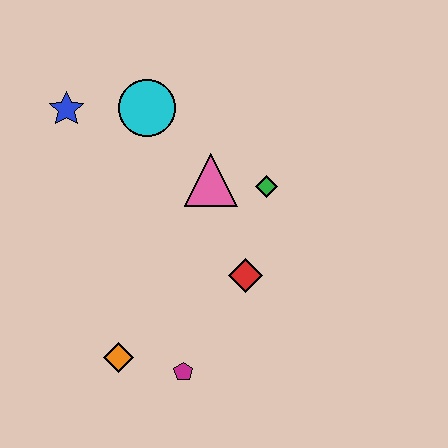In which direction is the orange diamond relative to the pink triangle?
The orange diamond is below the pink triangle.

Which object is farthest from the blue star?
The magenta pentagon is farthest from the blue star.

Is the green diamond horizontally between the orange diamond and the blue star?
No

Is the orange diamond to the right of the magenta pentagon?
No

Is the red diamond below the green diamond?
Yes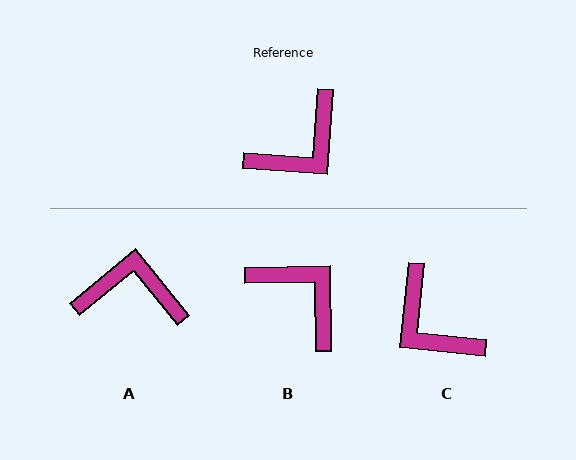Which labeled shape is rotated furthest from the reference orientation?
A, about 133 degrees away.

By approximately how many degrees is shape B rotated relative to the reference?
Approximately 95 degrees counter-clockwise.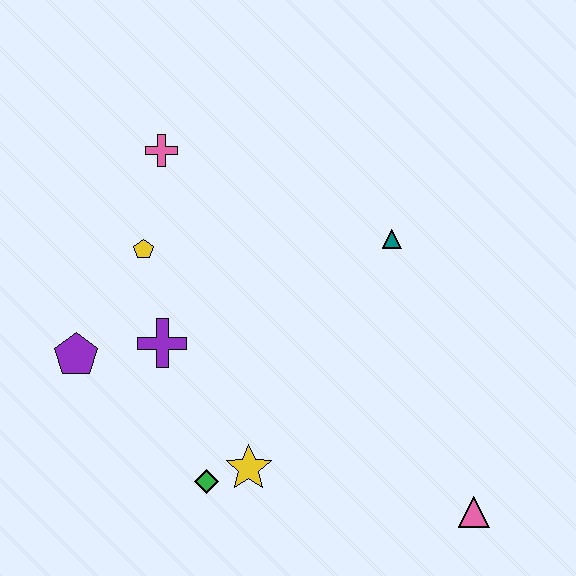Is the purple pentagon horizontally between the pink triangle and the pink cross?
No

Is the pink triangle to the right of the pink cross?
Yes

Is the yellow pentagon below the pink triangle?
No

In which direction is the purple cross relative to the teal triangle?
The purple cross is to the left of the teal triangle.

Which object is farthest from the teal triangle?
The purple pentagon is farthest from the teal triangle.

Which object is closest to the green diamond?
The yellow star is closest to the green diamond.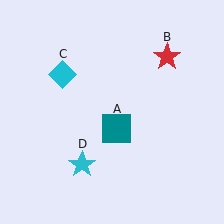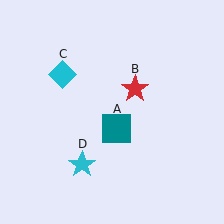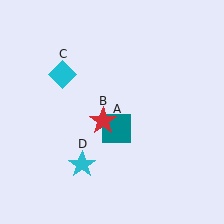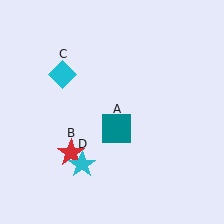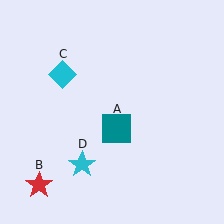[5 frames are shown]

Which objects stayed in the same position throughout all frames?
Teal square (object A) and cyan diamond (object C) and cyan star (object D) remained stationary.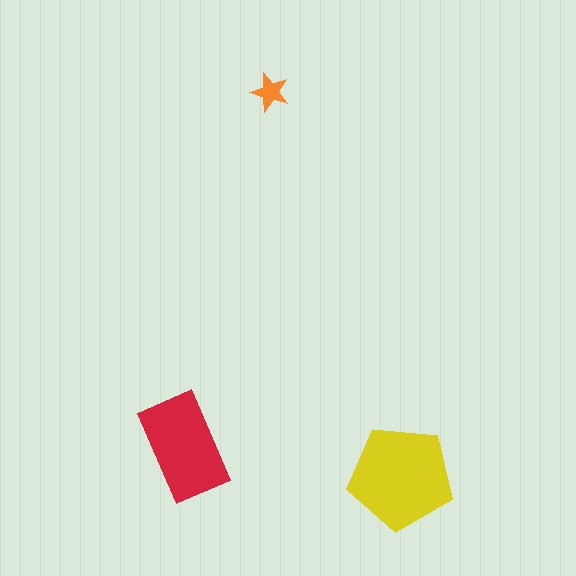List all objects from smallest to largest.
The orange star, the red rectangle, the yellow pentagon.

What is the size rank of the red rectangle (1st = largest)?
2nd.